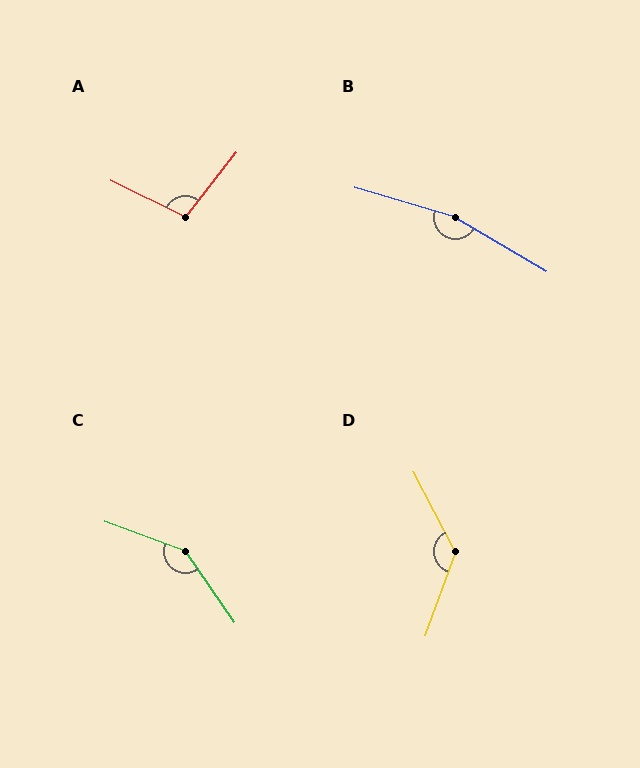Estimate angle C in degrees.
Approximately 145 degrees.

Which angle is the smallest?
A, at approximately 102 degrees.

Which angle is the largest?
B, at approximately 166 degrees.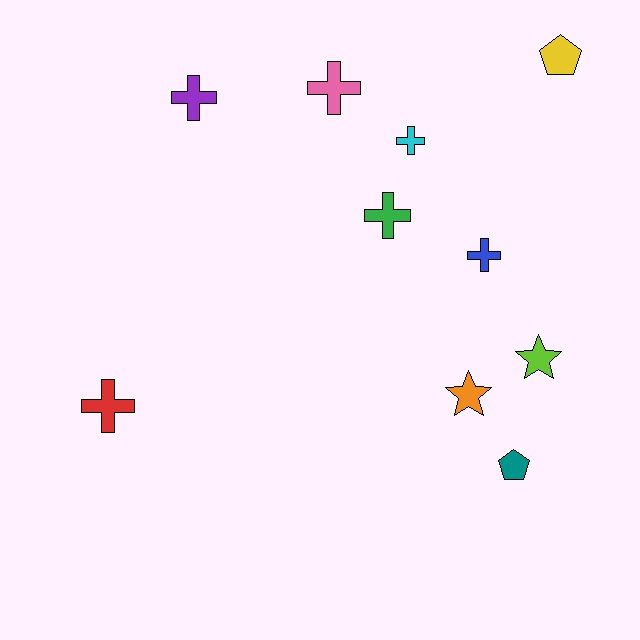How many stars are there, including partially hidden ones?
There are 2 stars.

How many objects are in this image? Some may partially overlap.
There are 10 objects.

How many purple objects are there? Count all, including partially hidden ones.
There is 1 purple object.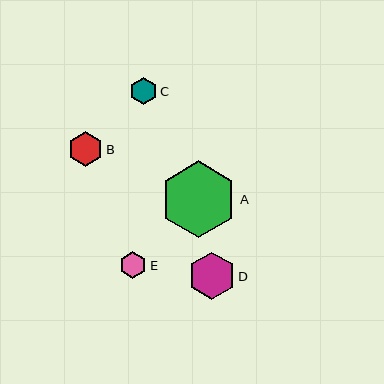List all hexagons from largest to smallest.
From largest to smallest: A, D, B, C, E.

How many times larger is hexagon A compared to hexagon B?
Hexagon A is approximately 2.2 times the size of hexagon B.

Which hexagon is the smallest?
Hexagon E is the smallest with a size of approximately 27 pixels.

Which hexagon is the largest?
Hexagon A is the largest with a size of approximately 77 pixels.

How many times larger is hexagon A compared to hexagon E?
Hexagon A is approximately 2.8 times the size of hexagon E.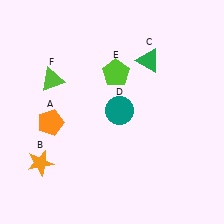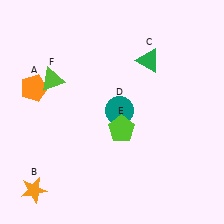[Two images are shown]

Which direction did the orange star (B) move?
The orange star (B) moved down.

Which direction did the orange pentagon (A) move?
The orange pentagon (A) moved up.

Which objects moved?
The objects that moved are: the orange pentagon (A), the orange star (B), the lime pentagon (E).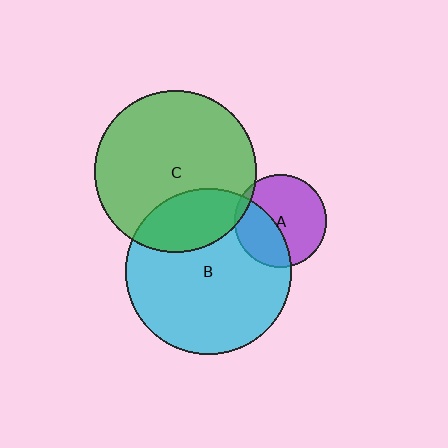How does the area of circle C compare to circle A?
Approximately 3.1 times.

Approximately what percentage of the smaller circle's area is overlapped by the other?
Approximately 25%.